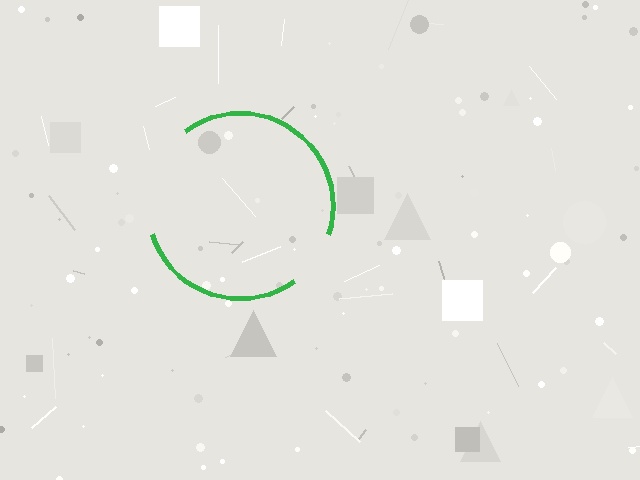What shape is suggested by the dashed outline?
The dashed outline suggests a circle.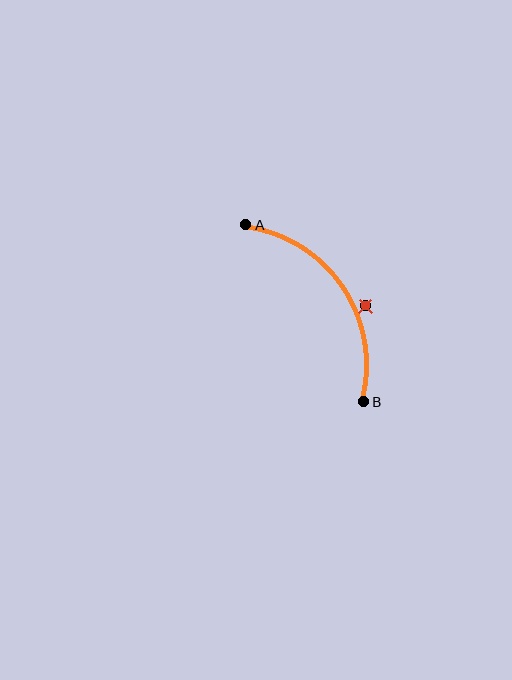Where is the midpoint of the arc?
The arc midpoint is the point on the curve farthest from the straight line joining A and B. It sits to the right of that line.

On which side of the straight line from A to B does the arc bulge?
The arc bulges to the right of the straight line connecting A and B.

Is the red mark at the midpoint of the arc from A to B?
No — the red mark does not lie on the arc at all. It sits slightly outside the curve.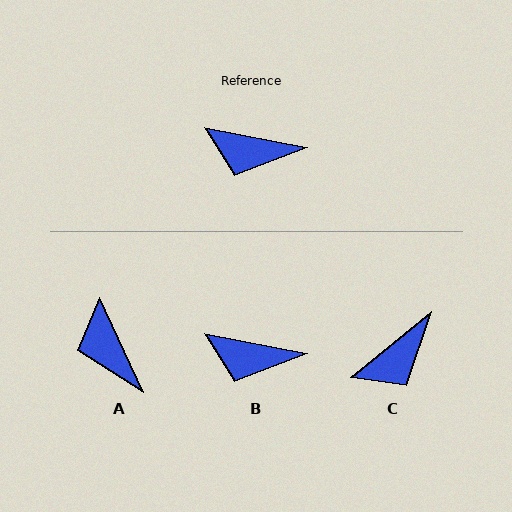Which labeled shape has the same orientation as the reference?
B.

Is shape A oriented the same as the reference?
No, it is off by about 54 degrees.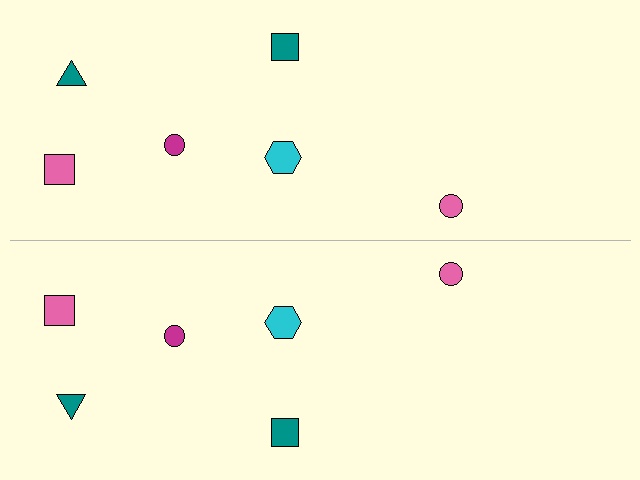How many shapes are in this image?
There are 12 shapes in this image.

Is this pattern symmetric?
Yes, this pattern has bilateral (reflection) symmetry.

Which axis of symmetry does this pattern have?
The pattern has a horizontal axis of symmetry running through the center of the image.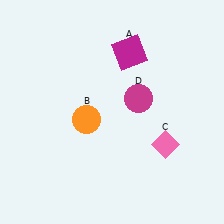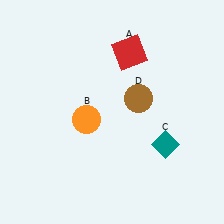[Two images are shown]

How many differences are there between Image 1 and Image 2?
There are 3 differences between the two images.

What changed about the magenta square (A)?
In Image 1, A is magenta. In Image 2, it changed to red.